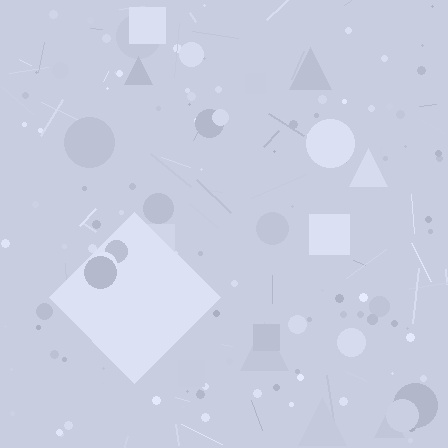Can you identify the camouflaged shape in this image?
The camouflaged shape is a diamond.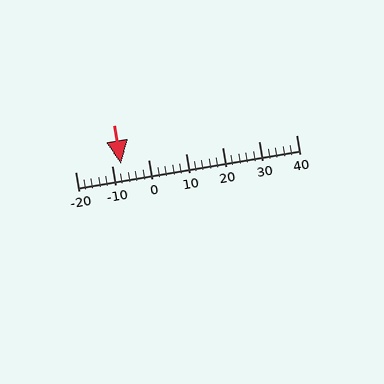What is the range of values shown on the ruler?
The ruler shows values from -20 to 40.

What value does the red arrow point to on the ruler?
The red arrow points to approximately -8.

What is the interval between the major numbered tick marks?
The major tick marks are spaced 10 units apart.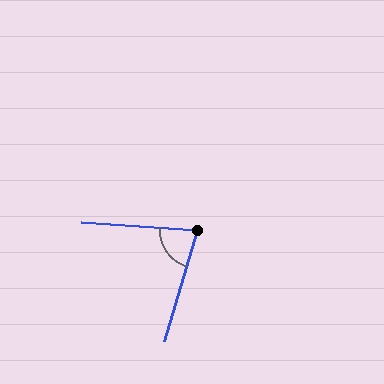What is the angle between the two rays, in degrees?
Approximately 77 degrees.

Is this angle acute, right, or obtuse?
It is acute.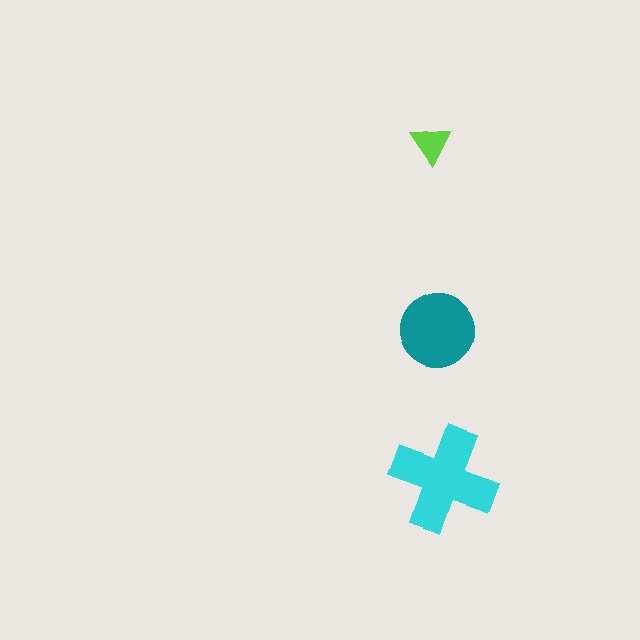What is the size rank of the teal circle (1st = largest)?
2nd.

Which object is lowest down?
The cyan cross is bottommost.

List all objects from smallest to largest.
The lime triangle, the teal circle, the cyan cross.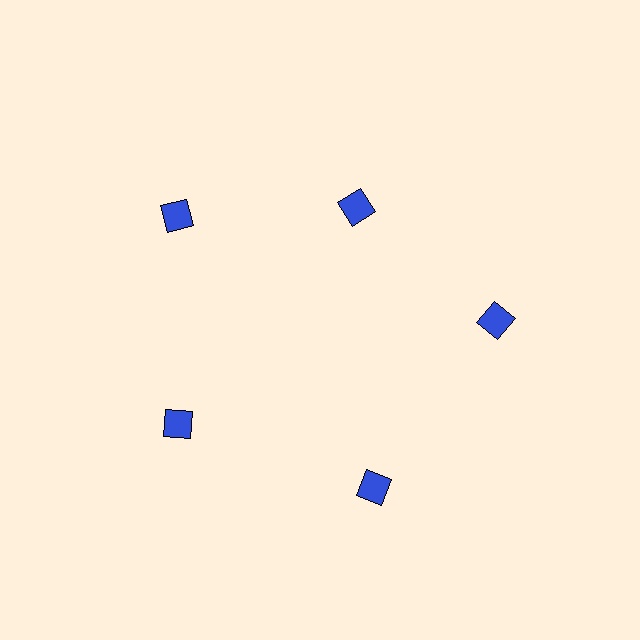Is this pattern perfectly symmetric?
No. The 5 blue squares are arranged in a ring, but one element near the 1 o'clock position is pulled inward toward the center, breaking the 5-fold rotational symmetry.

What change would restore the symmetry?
The symmetry would be restored by moving it outward, back onto the ring so that all 5 squares sit at equal angles and equal distance from the center.